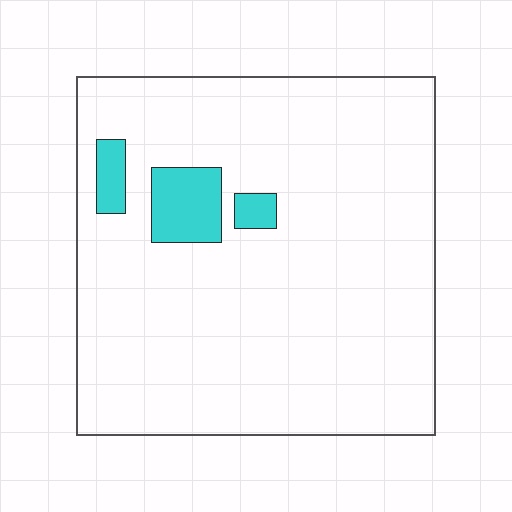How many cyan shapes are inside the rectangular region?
3.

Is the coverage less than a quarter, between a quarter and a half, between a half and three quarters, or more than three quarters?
Less than a quarter.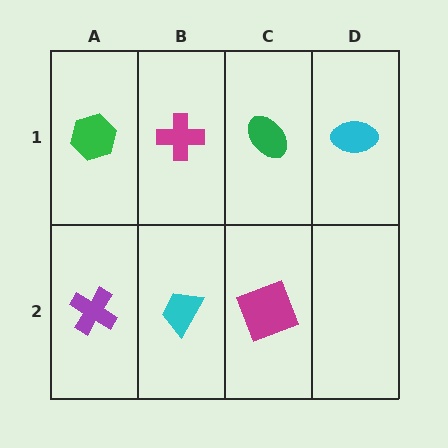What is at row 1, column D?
A cyan ellipse.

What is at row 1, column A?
A green hexagon.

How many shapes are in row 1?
4 shapes.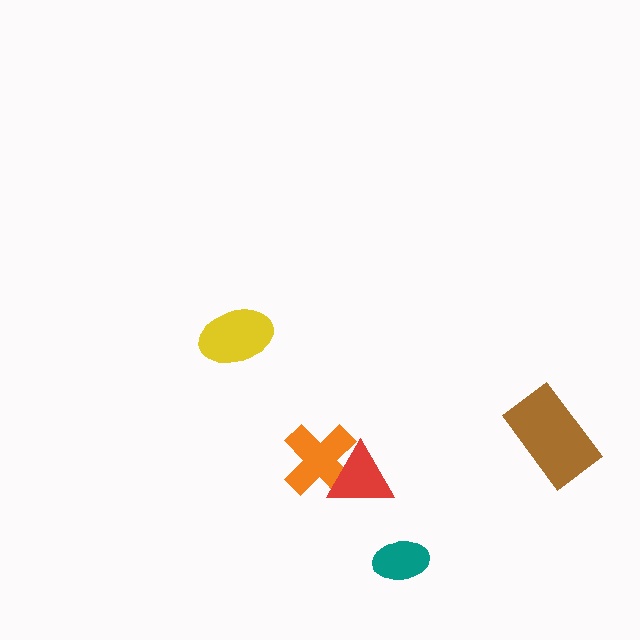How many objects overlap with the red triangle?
1 object overlaps with the red triangle.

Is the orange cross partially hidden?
Yes, it is partially covered by another shape.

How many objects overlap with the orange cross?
1 object overlaps with the orange cross.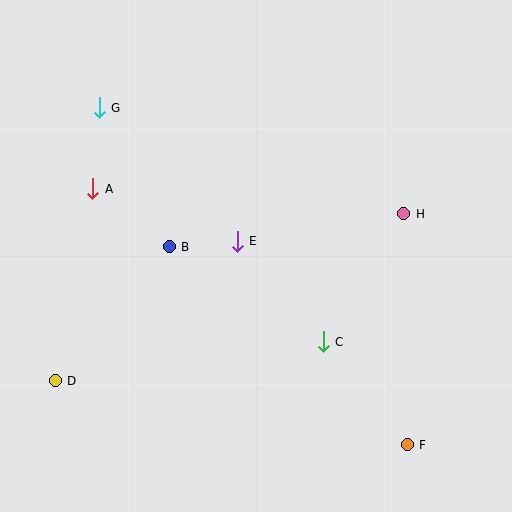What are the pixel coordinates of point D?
Point D is at (55, 381).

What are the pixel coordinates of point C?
Point C is at (323, 342).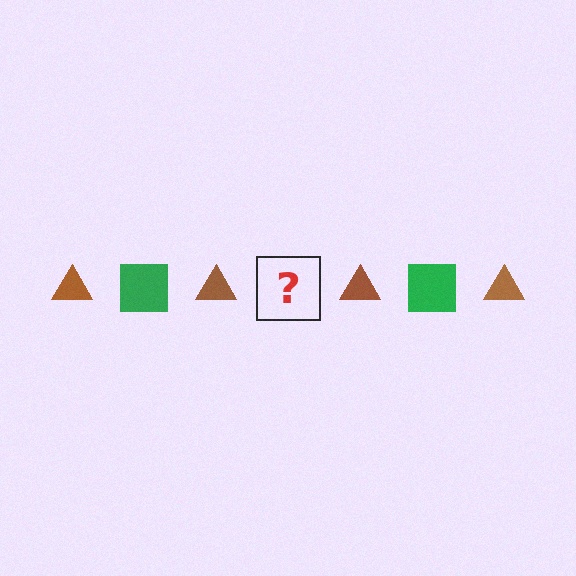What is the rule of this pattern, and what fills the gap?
The rule is that the pattern alternates between brown triangle and green square. The gap should be filled with a green square.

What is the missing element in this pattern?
The missing element is a green square.